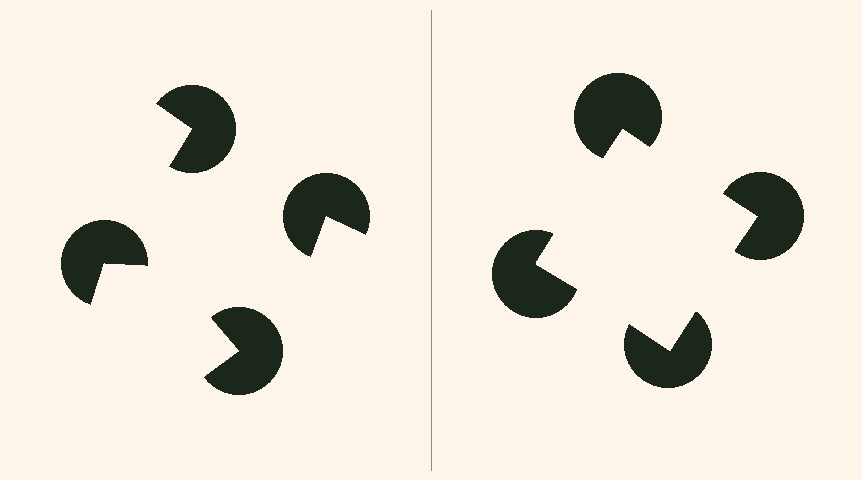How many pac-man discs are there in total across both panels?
8 — 4 on each side.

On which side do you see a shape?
An illusory square appears on the right side. On the left side the wedge cuts are rotated, so no coherent shape forms.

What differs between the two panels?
The pac-man discs are positioned identically on both sides; only the wedge orientations differ. On the right they align to a square; on the left they are misaligned.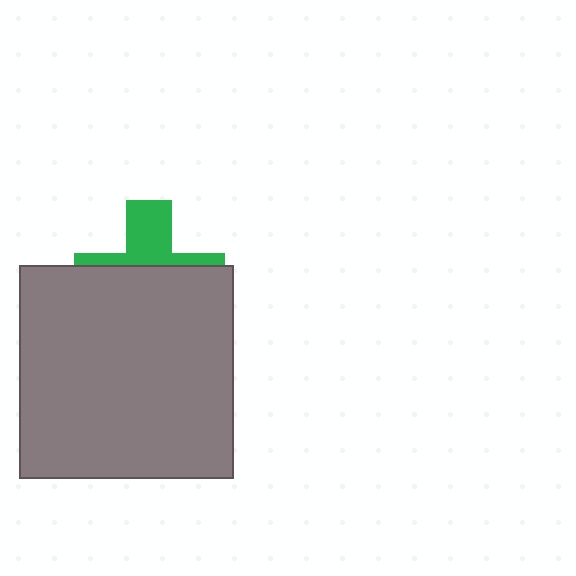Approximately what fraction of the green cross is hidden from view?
Roughly 64% of the green cross is hidden behind the gray square.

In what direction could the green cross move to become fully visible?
The green cross could move up. That would shift it out from behind the gray square entirely.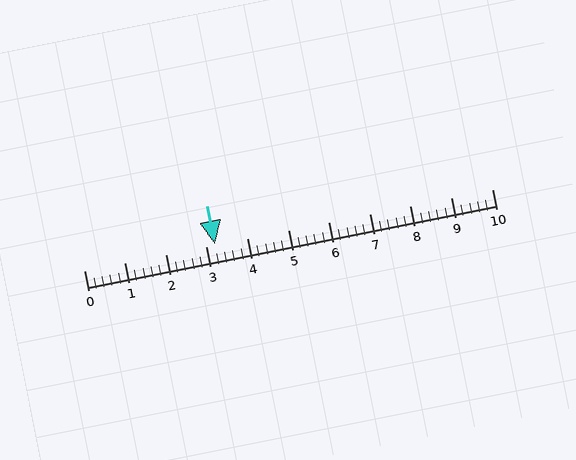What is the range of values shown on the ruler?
The ruler shows values from 0 to 10.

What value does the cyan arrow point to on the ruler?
The cyan arrow points to approximately 3.2.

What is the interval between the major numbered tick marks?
The major tick marks are spaced 1 units apart.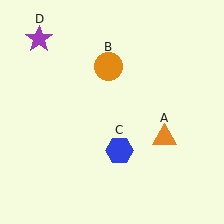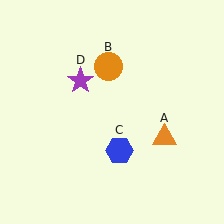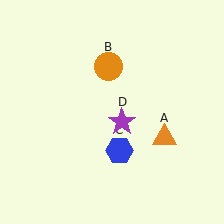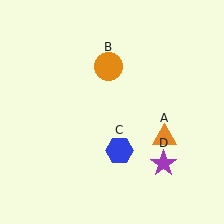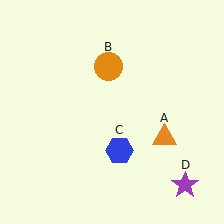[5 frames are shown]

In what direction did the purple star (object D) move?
The purple star (object D) moved down and to the right.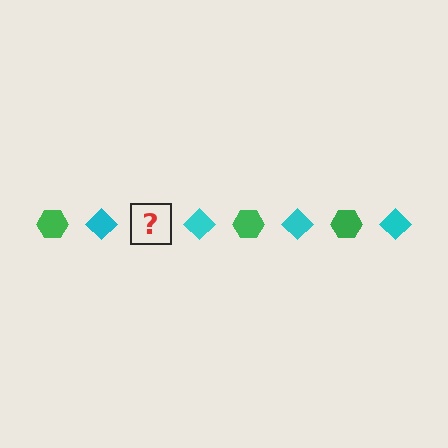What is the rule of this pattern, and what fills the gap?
The rule is that the pattern alternates between green hexagon and cyan diamond. The gap should be filled with a green hexagon.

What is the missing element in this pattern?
The missing element is a green hexagon.